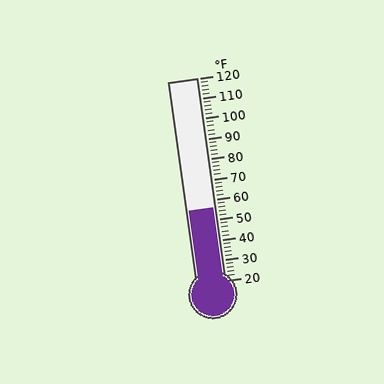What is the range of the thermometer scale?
The thermometer scale ranges from 20°F to 120°F.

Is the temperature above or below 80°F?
The temperature is below 80°F.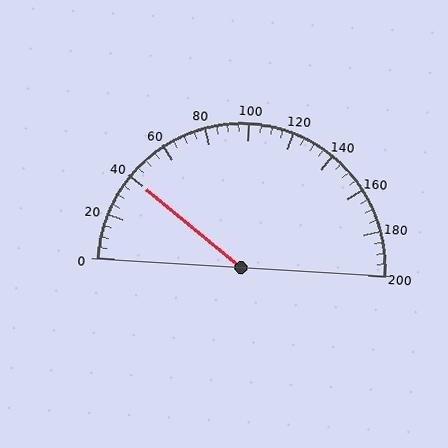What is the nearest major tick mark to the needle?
The nearest major tick mark is 40.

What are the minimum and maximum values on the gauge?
The gauge ranges from 0 to 200.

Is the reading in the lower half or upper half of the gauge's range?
The reading is in the lower half of the range (0 to 200).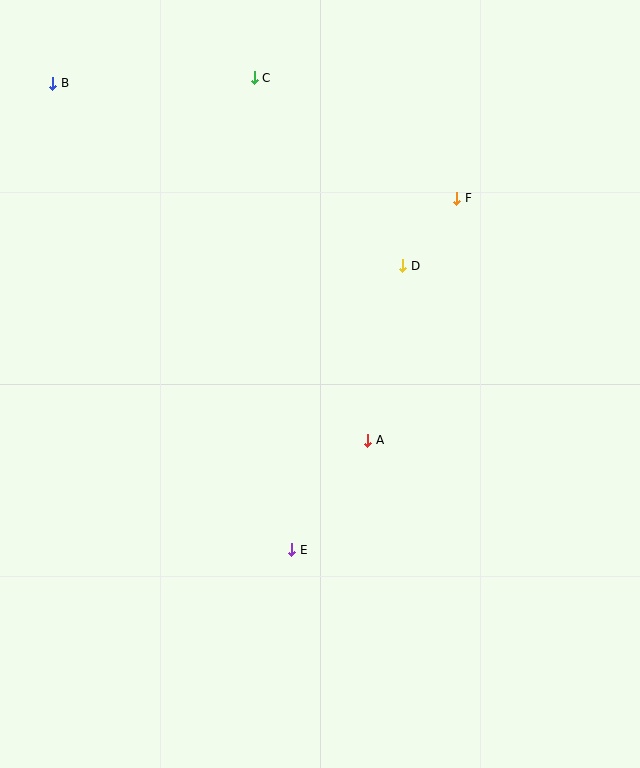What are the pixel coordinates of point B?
Point B is at (53, 83).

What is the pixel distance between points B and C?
The distance between B and C is 201 pixels.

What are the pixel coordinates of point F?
Point F is at (457, 198).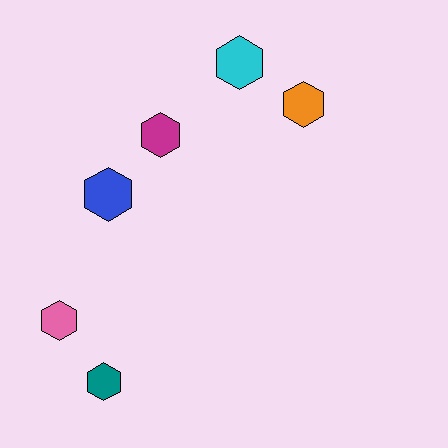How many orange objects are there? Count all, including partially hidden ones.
There is 1 orange object.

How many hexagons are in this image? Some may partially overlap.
There are 6 hexagons.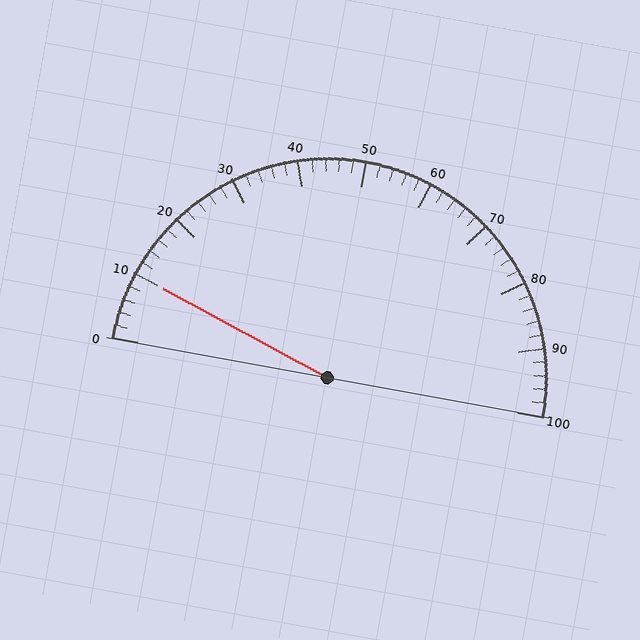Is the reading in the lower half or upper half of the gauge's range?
The reading is in the lower half of the range (0 to 100).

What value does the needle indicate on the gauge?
The needle indicates approximately 10.